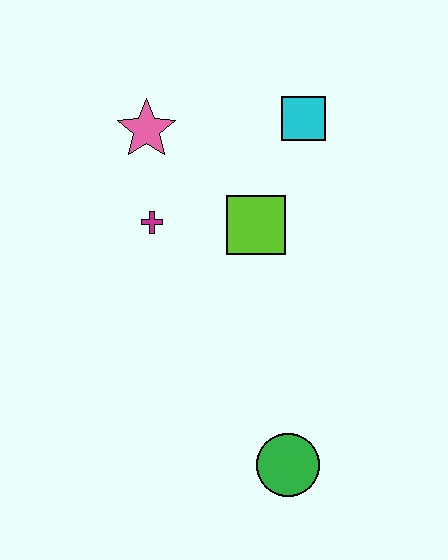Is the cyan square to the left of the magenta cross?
No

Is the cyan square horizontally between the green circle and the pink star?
No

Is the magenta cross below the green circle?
No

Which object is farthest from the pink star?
The green circle is farthest from the pink star.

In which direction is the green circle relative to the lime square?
The green circle is below the lime square.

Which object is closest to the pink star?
The magenta cross is closest to the pink star.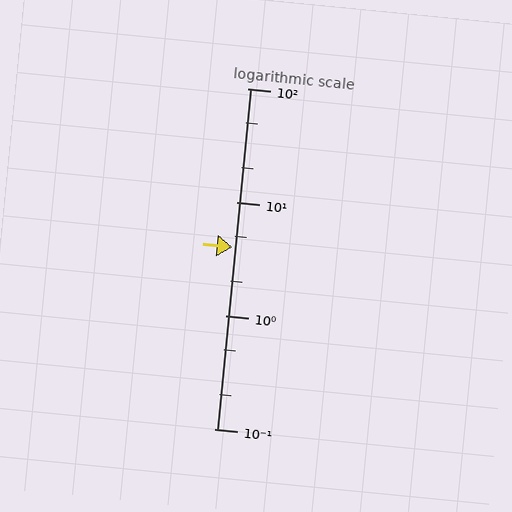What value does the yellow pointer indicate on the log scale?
The pointer indicates approximately 4.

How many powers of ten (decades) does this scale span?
The scale spans 3 decades, from 0.1 to 100.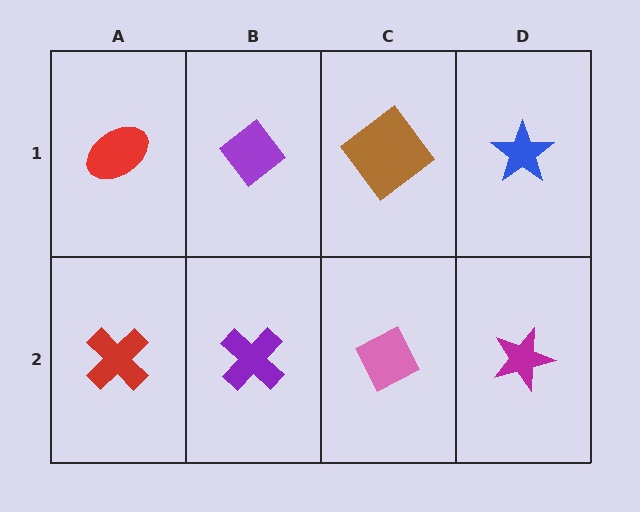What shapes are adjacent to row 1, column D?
A magenta star (row 2, column D), a brown diamond (row 1, column C).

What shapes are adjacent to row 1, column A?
A red cross (row 2, column A), a purple diamond (row 1, column B).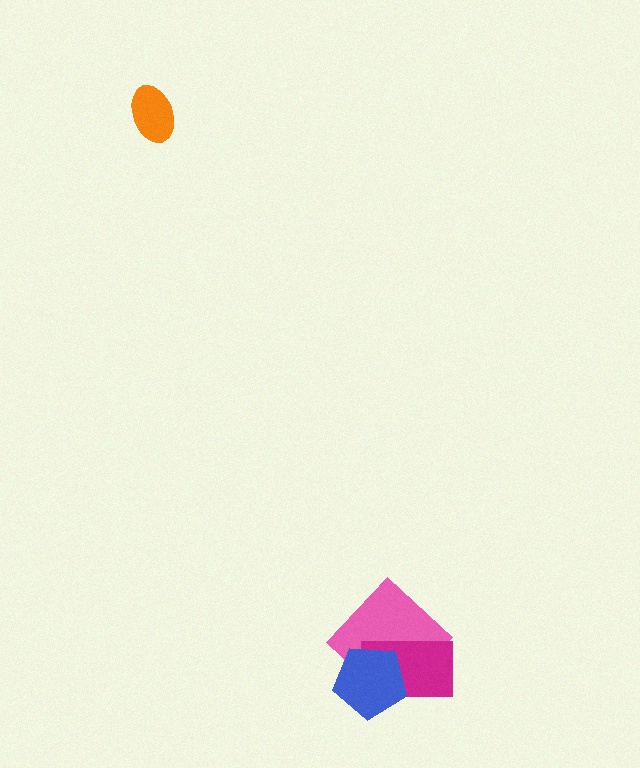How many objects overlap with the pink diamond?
2 objects overlap with the pink diamond.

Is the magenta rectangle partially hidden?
Yes, it is partially covered by another shape.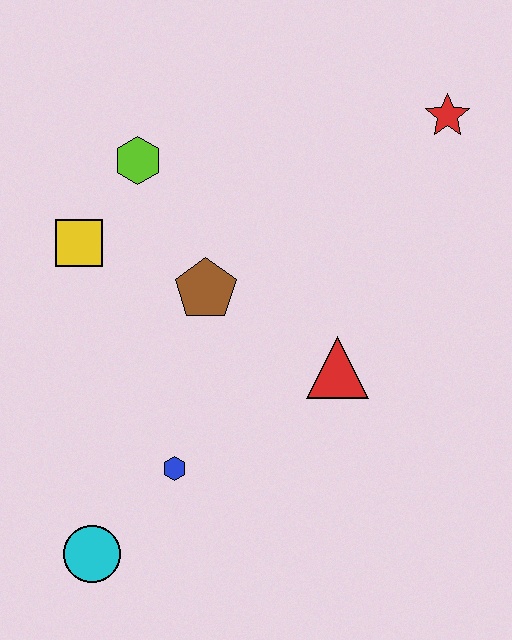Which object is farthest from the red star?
The cyan circle is farthest from the red star.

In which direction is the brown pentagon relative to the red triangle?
The brown pentagon is to the left of the red triangle.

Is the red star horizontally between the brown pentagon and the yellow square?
No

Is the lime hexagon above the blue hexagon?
Yes